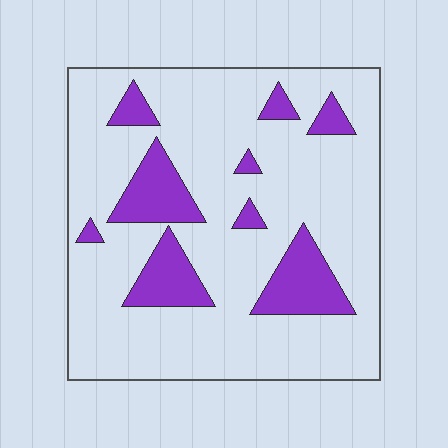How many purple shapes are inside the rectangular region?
9.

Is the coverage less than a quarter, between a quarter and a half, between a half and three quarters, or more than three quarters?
Less than a quarter.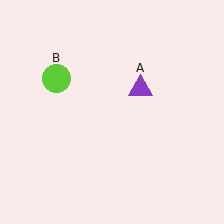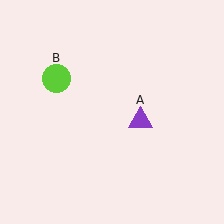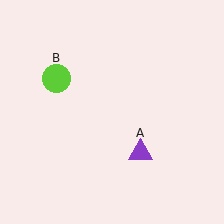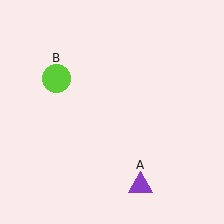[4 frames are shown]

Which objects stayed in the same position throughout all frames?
Lime circle (object B) remained stationary.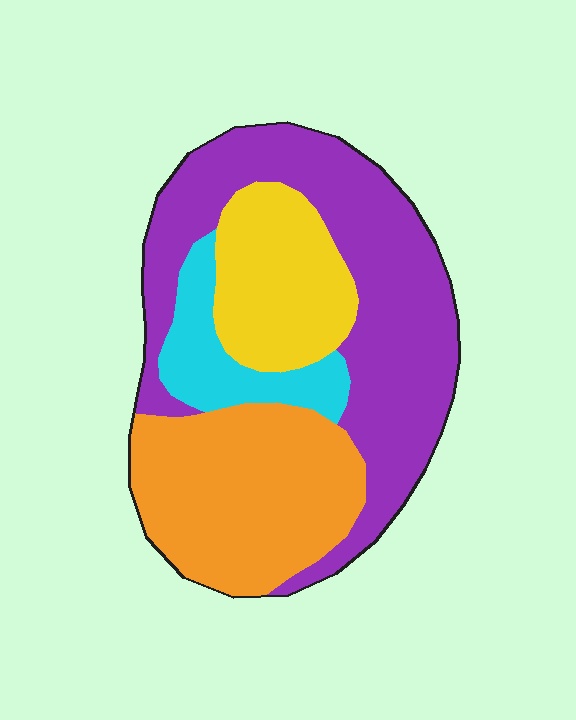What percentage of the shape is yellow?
Yellow covers 17% of the shape.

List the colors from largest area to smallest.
From largest to smallest: purple, orange, yellow, cyan.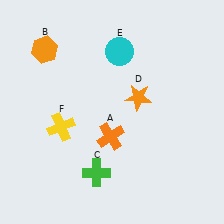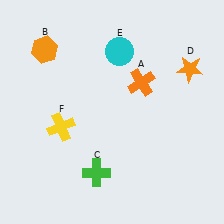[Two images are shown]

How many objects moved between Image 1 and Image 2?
2 objects moved between the two images.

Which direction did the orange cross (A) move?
The orange cross (A) moved up.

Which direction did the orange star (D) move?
The orange star (D) moved right.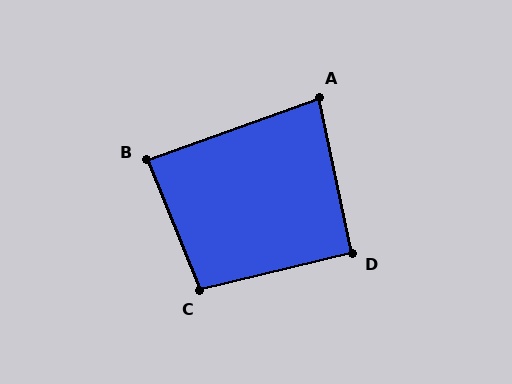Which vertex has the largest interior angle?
C, at approximately 98 degrees.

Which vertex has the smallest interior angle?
A, at approximately 82 degrees.